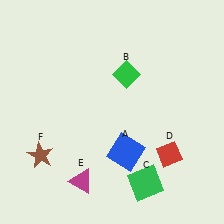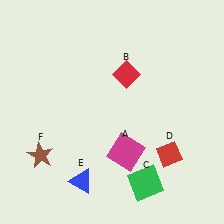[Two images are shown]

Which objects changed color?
A changed from blue to magenta. B changed from green to red. E changed from magenta to blue.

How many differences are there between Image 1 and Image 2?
There are 3 differences between the two images.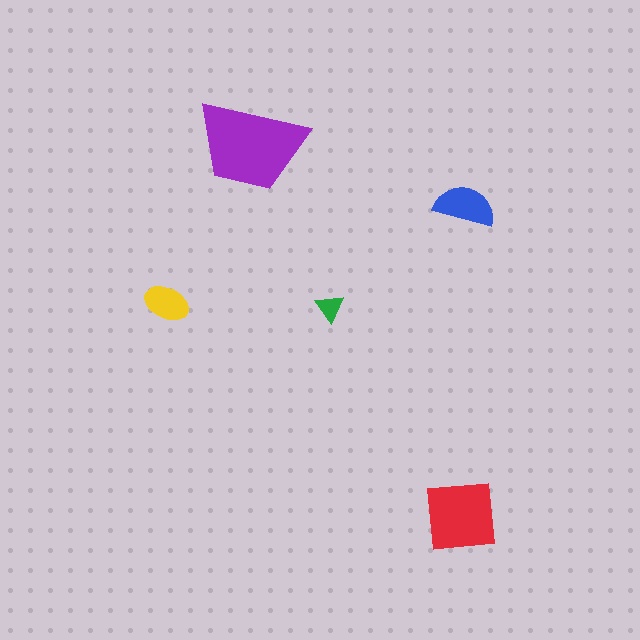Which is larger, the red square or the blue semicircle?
The red square.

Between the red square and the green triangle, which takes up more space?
The red square.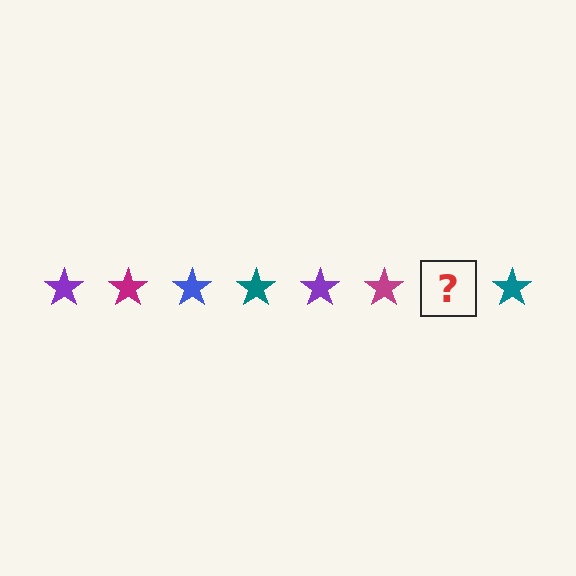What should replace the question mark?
The question mark should be replaced with a blue star.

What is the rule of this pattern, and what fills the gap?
The rule is that the pattern cycles through purple, magenta, blue, teal stars. The gap should be filled with a blue star.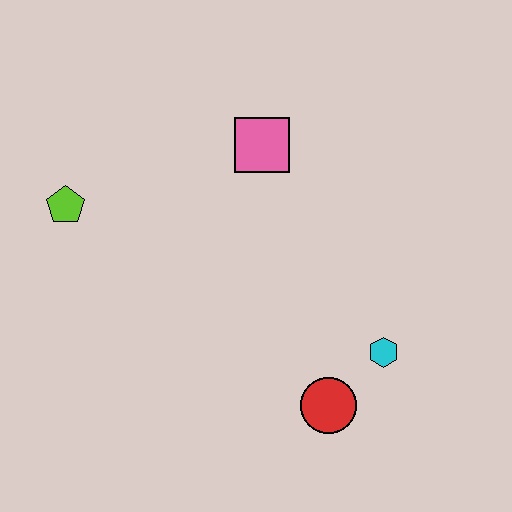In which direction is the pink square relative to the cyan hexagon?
The pink square is above the cyan hexagon.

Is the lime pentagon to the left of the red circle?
Yes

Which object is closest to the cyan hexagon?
The red circle is closest to the cyan hexagon.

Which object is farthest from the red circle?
The lime pentagon is farthest from the red circle.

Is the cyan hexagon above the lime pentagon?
No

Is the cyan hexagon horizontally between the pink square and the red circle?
No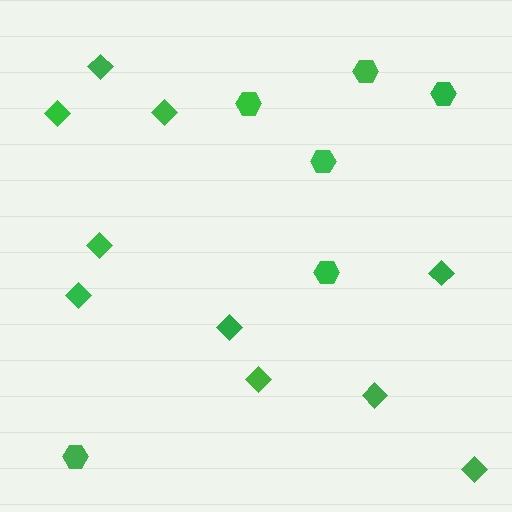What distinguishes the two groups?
There are 2 groups: one group of diamonds (10) and one group of hexagons (6).